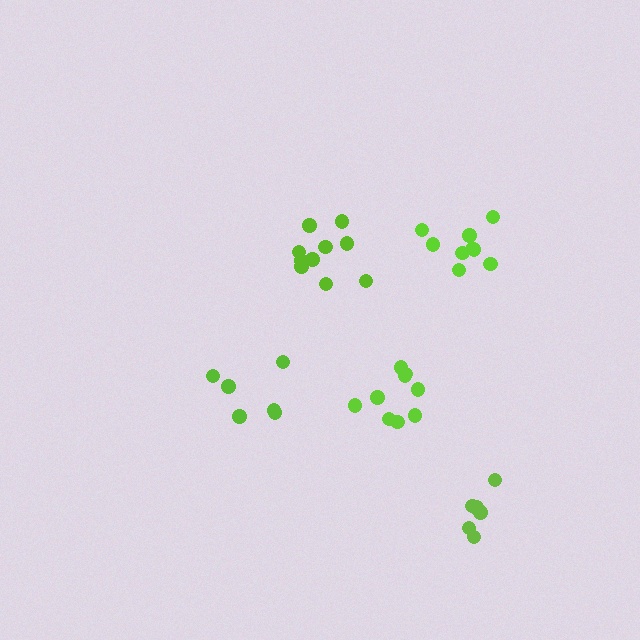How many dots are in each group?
Group 1: 9 dots, Group 2: 9 dots, Group 3: 10 dots, Group 4: 6 dots, Group 5: 6 dots (40 total).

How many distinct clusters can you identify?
There are 5 distinct clusters.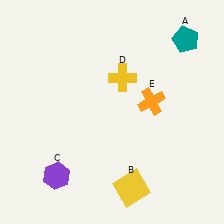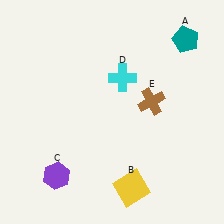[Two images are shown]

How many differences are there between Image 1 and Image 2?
There are 2 differences between the two images.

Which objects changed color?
D changed from yellow to cyan. E changed from orange to brown.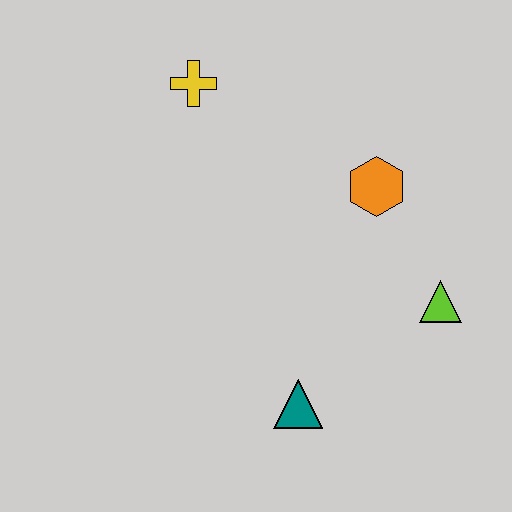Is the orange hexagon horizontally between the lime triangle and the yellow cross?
Yes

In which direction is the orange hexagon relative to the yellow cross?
The orange hexagon is to the right of the yellow cross.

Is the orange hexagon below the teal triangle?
No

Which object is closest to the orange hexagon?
The lime triangle is closest to the orange hexagon.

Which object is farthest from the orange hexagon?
The teal triangle is farthest from the orange hexagon.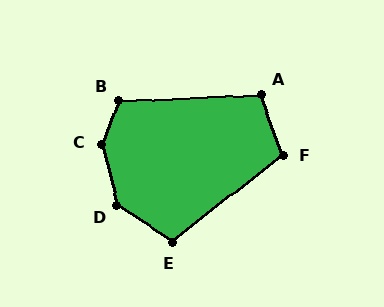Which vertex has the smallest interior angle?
A, at approximately 107 degrees.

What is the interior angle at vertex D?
Approximately 138 degrees (obtuse).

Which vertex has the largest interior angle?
C, at approximately 145 degrees.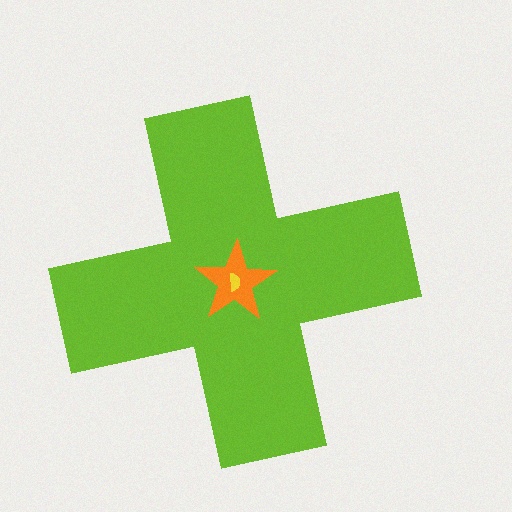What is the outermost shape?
The lime cross.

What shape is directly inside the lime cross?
The orange star.